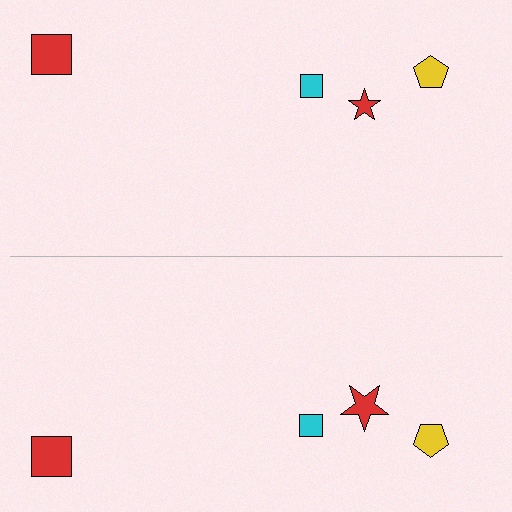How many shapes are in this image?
There are 8 shapes in this image.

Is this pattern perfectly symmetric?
No, the pattern is not perfectly symmetric. The red star on the bottom side has a different size than its mirror counterpart.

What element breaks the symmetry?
The red star on the bottom side has a different size than its mirror counterpart.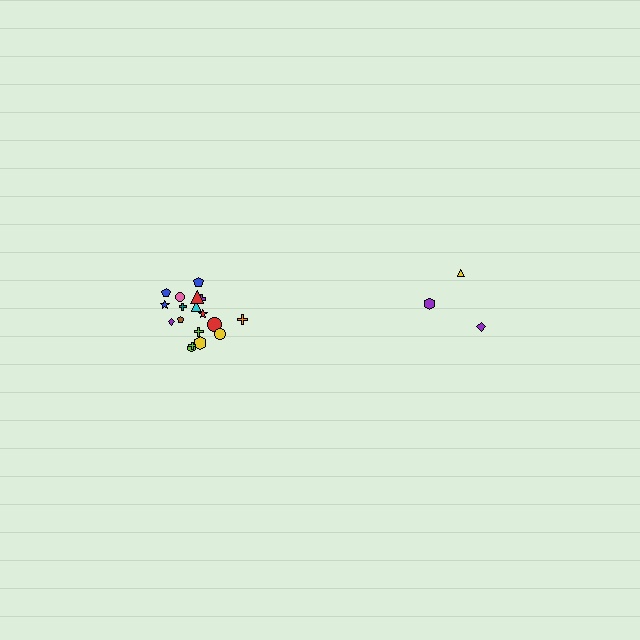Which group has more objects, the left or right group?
The left group.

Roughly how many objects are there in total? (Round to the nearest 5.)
Roughly 20 objects in total.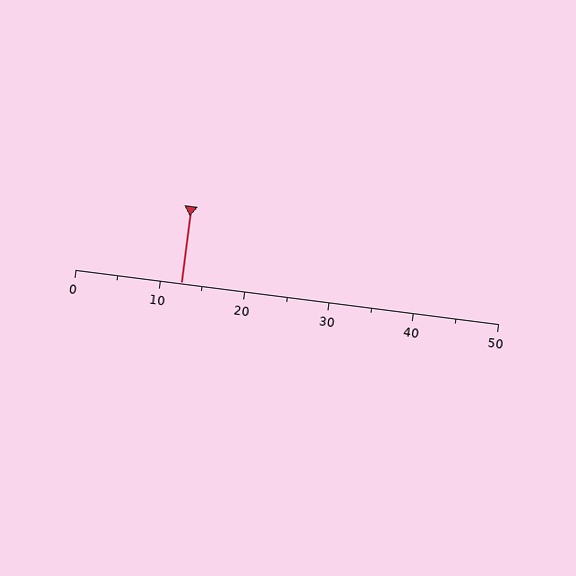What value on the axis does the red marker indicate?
The marker indicates approximately 12.5.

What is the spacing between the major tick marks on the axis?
The major ticks are spaced 10 apart.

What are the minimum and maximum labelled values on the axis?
The axis runs from 0 to 50.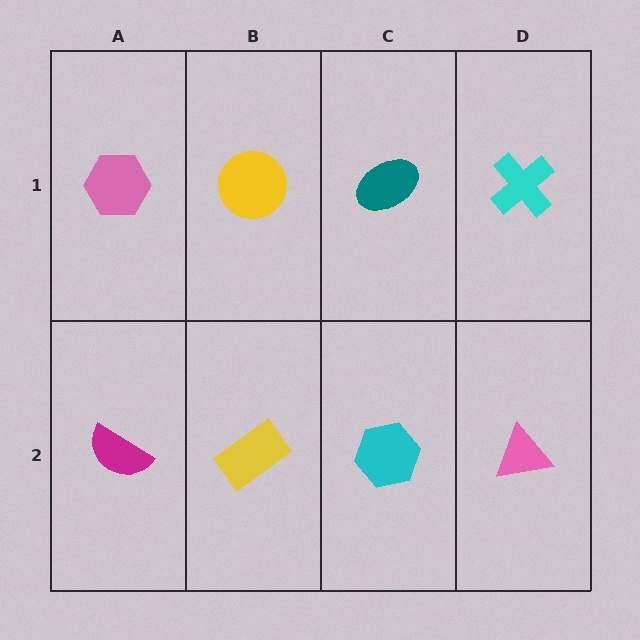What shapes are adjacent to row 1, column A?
A magenta semicircle (row 2, column A), a yellow circle (row 1, column B).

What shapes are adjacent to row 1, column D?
A pink triangle (row 2, column D), a teal ellipse (row 1, column C).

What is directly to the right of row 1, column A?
A yellow circle.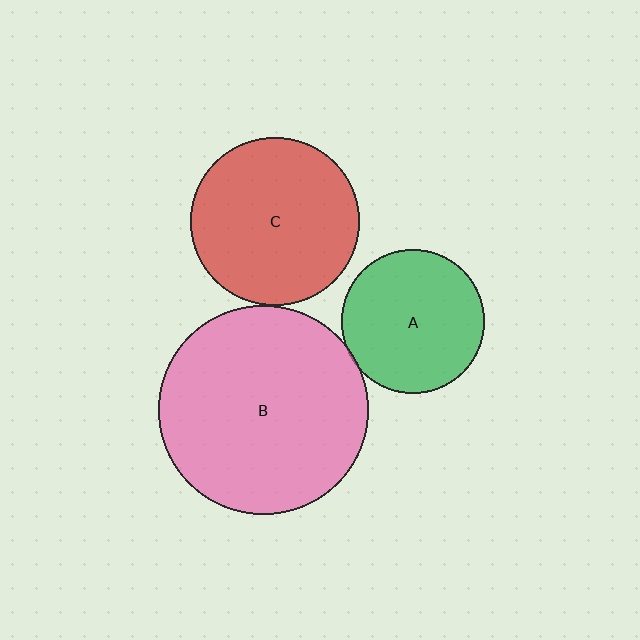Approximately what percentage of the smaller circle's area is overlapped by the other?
Approximately 5%.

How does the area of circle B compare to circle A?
Approximately 2.1 times.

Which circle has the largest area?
Circle B (pink).